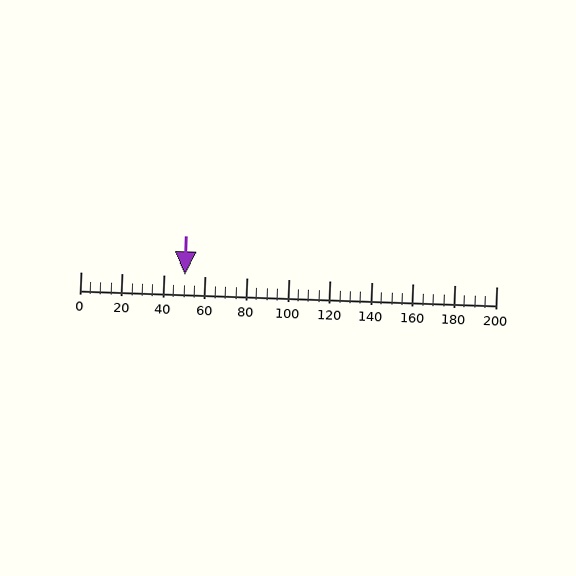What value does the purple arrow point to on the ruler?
The purple arrow points to approximately 50.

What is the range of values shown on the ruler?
The ruler shows values from 0 to 200.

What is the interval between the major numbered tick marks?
The major tick marks are spaced 20 units apart.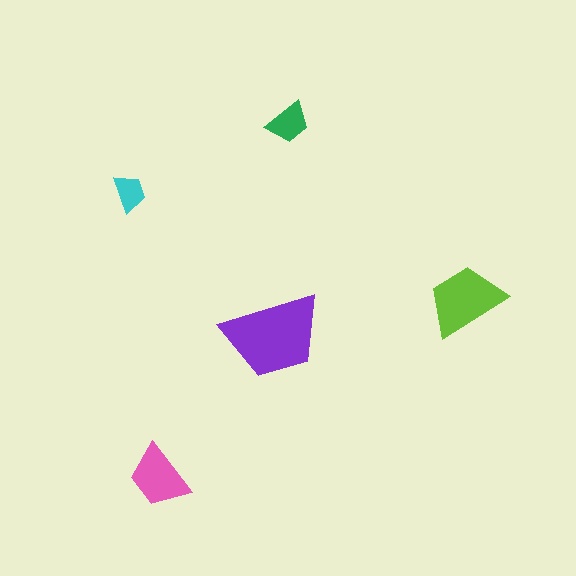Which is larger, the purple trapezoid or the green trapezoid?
The purple one.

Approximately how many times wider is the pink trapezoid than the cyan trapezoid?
About 1.5 times wider.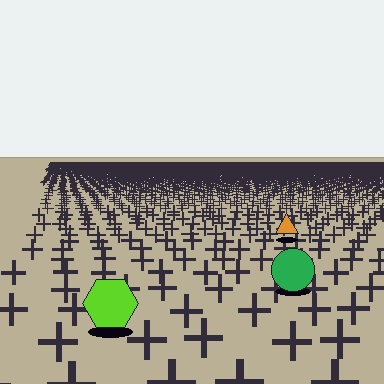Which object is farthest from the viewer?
The orange triangle is farthest from the viewer. It appears smaller and the ground texture around it is denser.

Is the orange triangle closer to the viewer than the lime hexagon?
No. The lime hexagon is closer — you can tell from the texture gradient: the ground texture is coarser near it.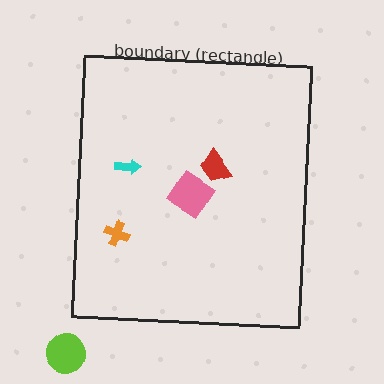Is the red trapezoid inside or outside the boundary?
Inside.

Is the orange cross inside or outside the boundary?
Inside.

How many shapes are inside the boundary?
4 inside, 1 outside.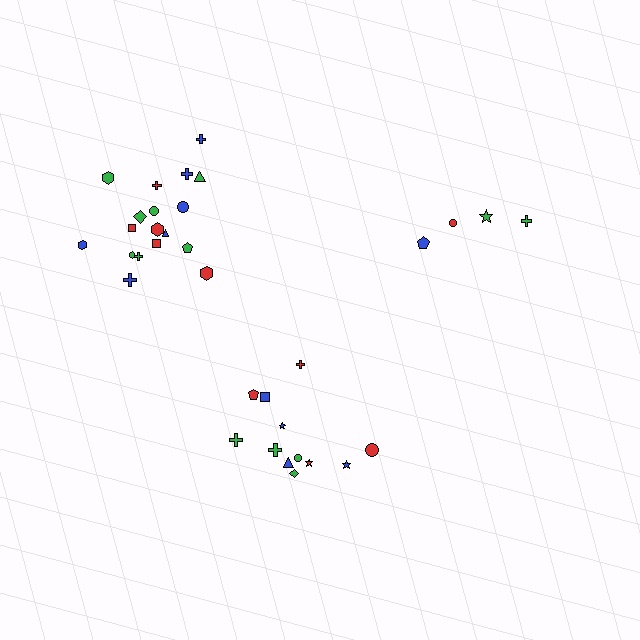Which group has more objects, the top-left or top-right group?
The top-left group.